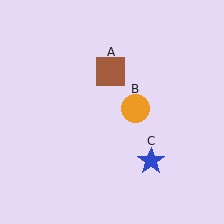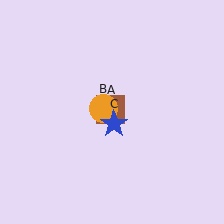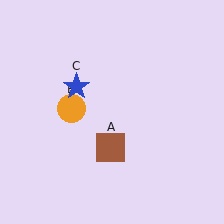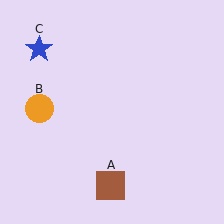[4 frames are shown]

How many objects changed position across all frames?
3 objects changed position: brown square (object A), orange circle (object B), blue star (object C).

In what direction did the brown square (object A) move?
The brown square (object A) moved down.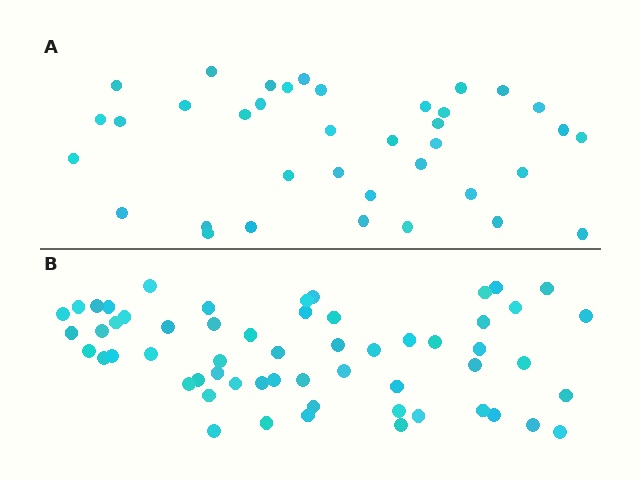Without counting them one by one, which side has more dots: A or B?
Region B (the bottom region) has more dots.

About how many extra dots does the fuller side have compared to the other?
Region B has approximately 20 more dots than region A.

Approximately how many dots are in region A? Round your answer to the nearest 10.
About 40 dots. (The exact count is 37, which rounds to 40.)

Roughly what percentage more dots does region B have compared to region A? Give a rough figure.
About 55% more.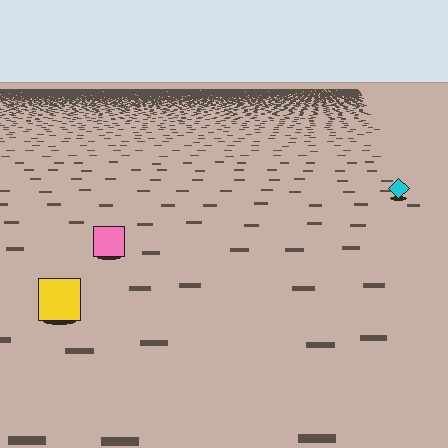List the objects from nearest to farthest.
From nearest to farthest: the yellow square, the pink square, the cyan diamond.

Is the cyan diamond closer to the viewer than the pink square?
No. The pink square is closer — you can tell from the texture gradient: the ground texture is coarser near it.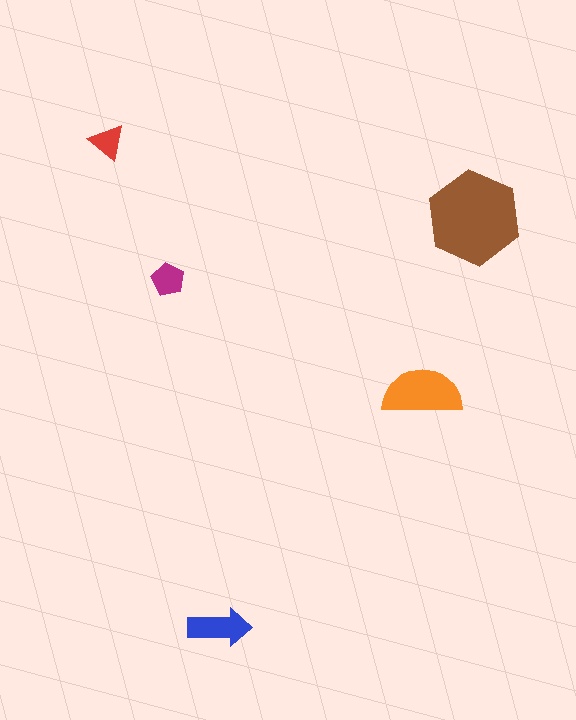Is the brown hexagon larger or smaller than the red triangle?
Larger.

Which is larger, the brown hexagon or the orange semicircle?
The brown hexagon.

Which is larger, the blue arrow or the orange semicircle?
The orange semicircle.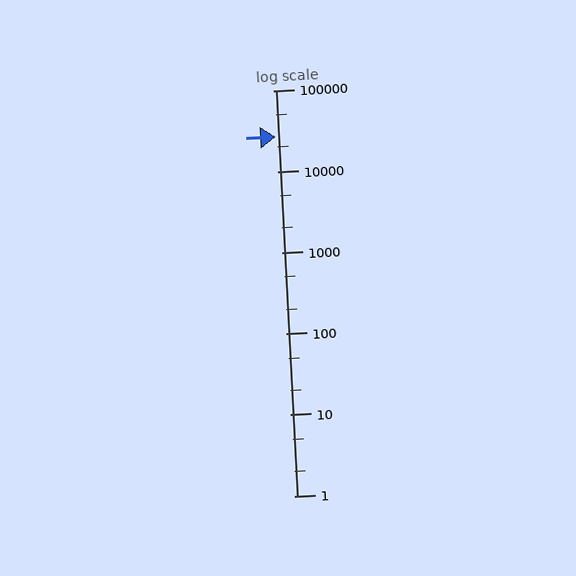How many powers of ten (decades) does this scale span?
The scale spans 5 decades, from 1 to 100000.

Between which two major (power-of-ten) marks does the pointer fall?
The pointer is between 10000 and 100000.